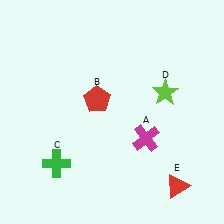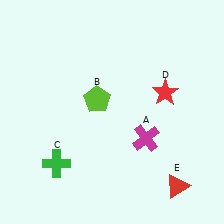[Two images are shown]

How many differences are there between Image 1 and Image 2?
There are 2 differences between the two images.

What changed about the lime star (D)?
In Image 1, D is lime. In Image 2, it changed to red.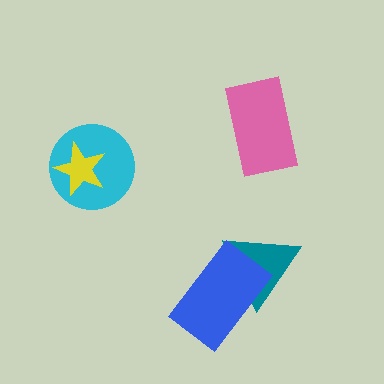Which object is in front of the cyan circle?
The yellow star is in front of the cyan circle.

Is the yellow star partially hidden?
No, no other shape covers it.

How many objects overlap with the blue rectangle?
1 object overlaps with the blue rectangle.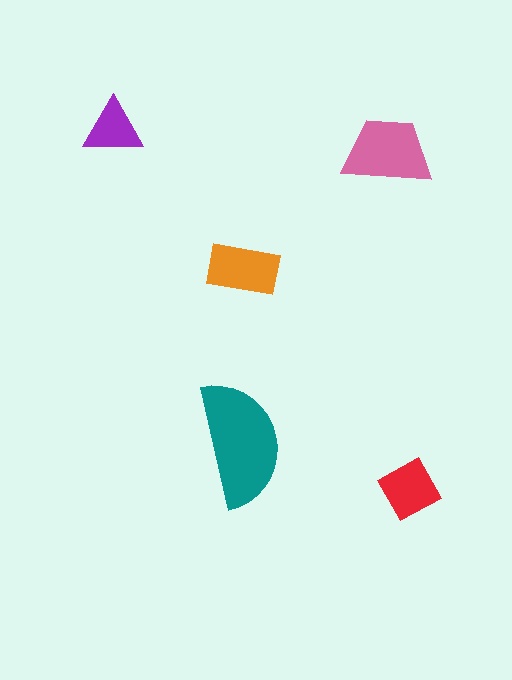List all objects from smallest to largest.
The purple triangle, the red square, the orange rectangle, the pink trapezoid, the teal semicircle.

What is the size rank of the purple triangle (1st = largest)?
5th.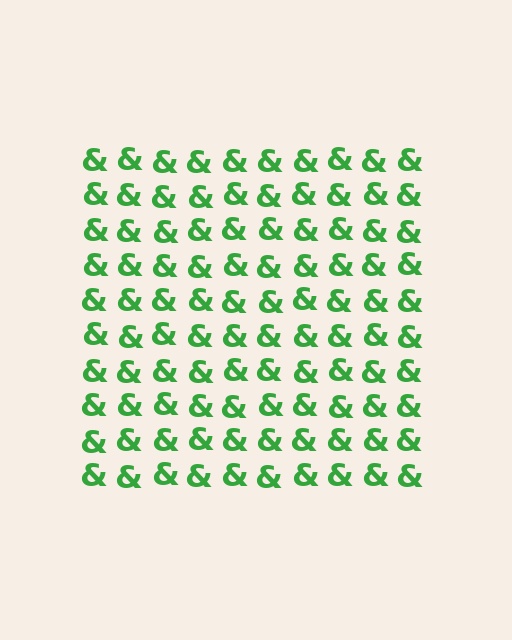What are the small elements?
The small elements are ampersands.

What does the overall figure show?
The overall figure shows a square.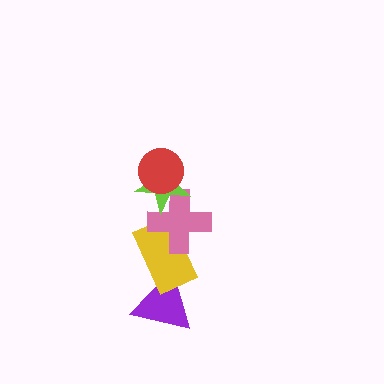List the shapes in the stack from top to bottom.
From top to bottom: the red circle, the lime star, the pink cross, the yellow rectangle, the purple triangle.